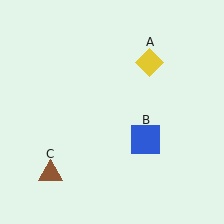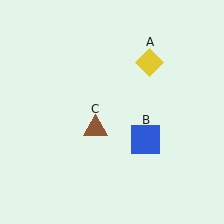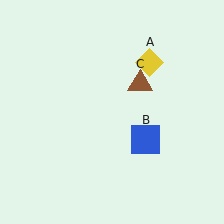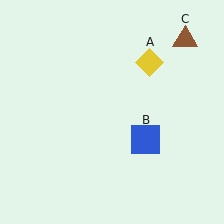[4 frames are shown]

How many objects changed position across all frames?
1 object changed position: brown triangle (object C).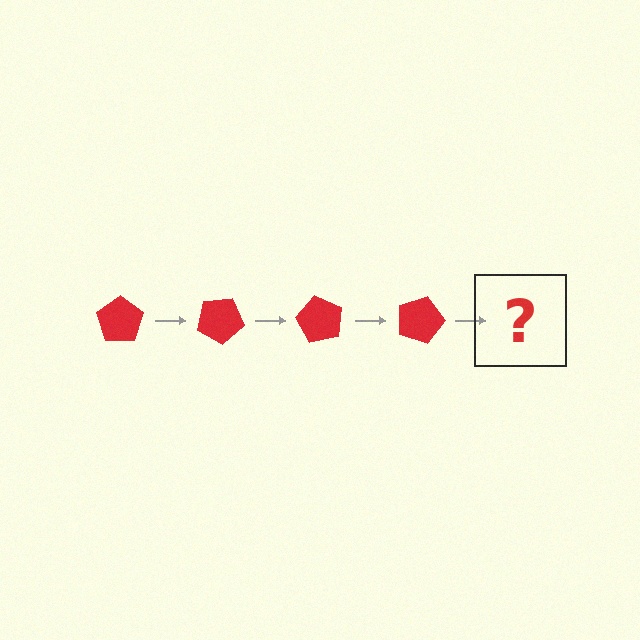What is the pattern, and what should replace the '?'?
The pattern is that the pentagon rotates 30 degrees each step. The '?' should be a red pentagon rotated 120 degrees.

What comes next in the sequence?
The next element should be a red pentagon rotated 120 degrees.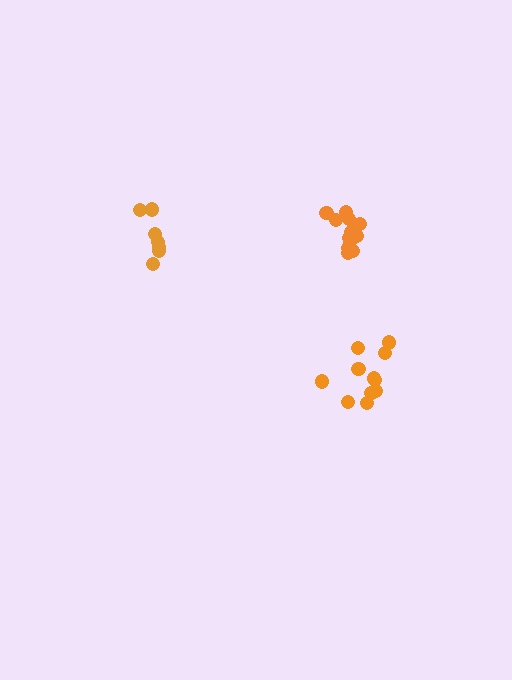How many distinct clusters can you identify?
There are 3 distinct clusters.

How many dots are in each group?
Group 1: 7 dots, Group 2: 11 dots, Group 3: 12 dots (30 total).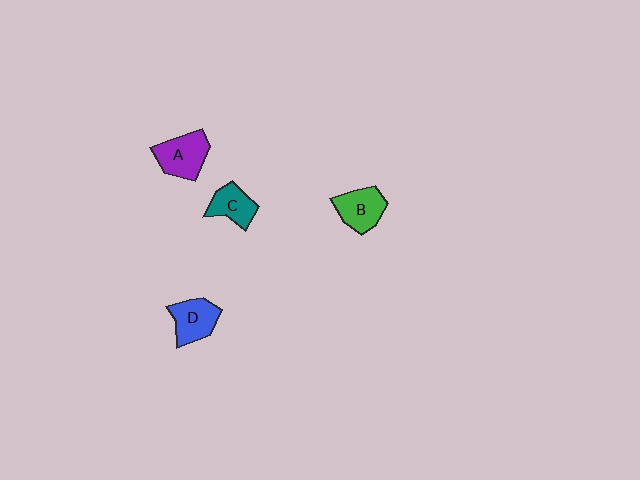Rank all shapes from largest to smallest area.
From largest to smallest: A (purple), B (green), D (blue), C (teal).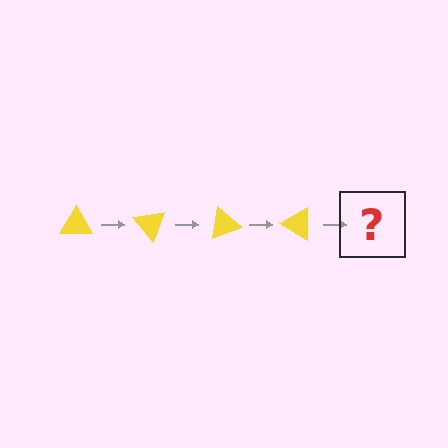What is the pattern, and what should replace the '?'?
The pattern is that the triangle rotates 50 degrees each step. The '?' should be a yellow triangle rotated 200 degrees.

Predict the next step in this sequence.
The next step is a yellow triangle rotated 200 degrees.